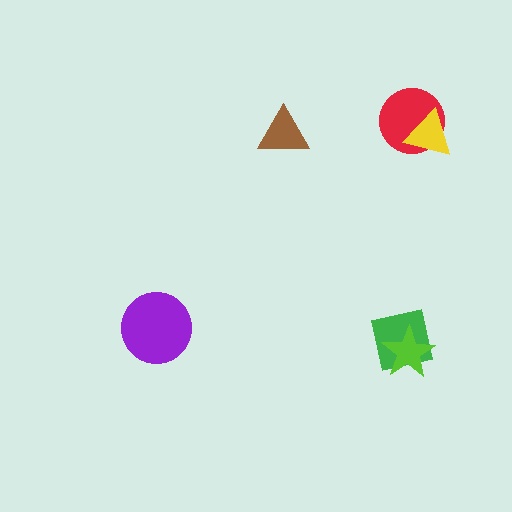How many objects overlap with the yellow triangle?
1 object overlaps with the yellow triangle.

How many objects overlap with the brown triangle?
0 objects overlap with the brown triangle.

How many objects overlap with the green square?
1 object overlaps with the green square.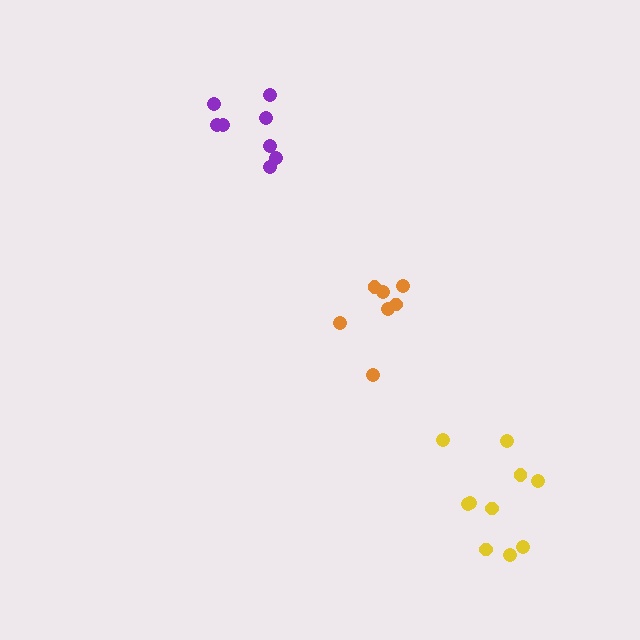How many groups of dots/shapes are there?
There are 3 groups.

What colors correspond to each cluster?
The clusters are colored: yellow, orange, purple.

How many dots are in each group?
Group 1: 10 dots, Group 2: 7 dots, Group 3: 8 dots (25 total).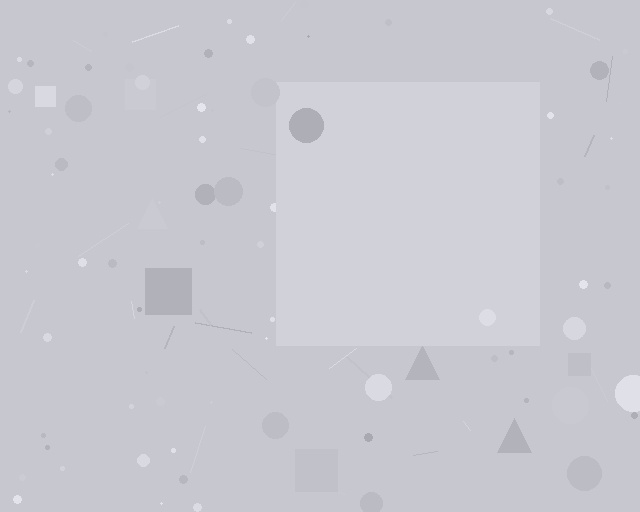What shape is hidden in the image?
A square is hidden in the image.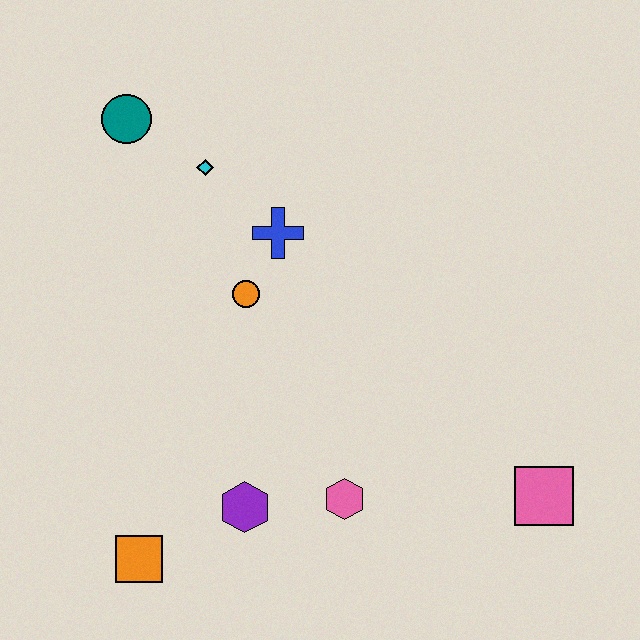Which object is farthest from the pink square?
The teal circle is farthest from the pink square.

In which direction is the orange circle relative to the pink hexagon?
The orange circle is above the pink hexagon.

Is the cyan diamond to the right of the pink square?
No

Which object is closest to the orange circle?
The blue cross is closest to the orange circle.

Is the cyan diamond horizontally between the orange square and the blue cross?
Yes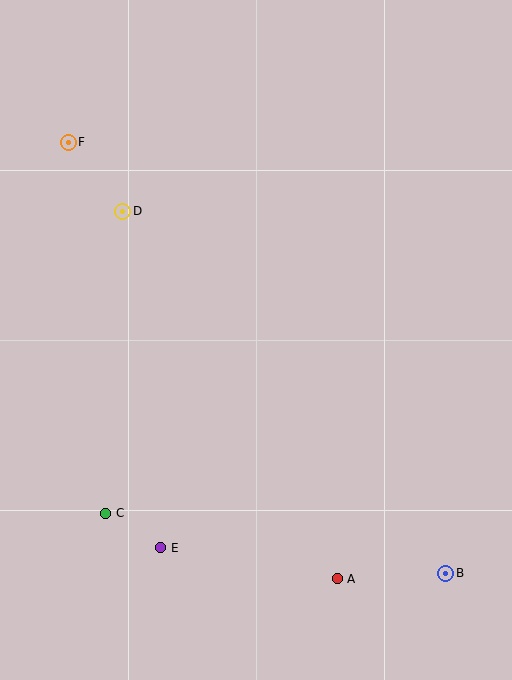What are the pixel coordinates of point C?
Point C is at (105, 513).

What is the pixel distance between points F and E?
The distance between F and E is 416 pixels.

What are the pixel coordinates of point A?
Point A is at (337, 579).